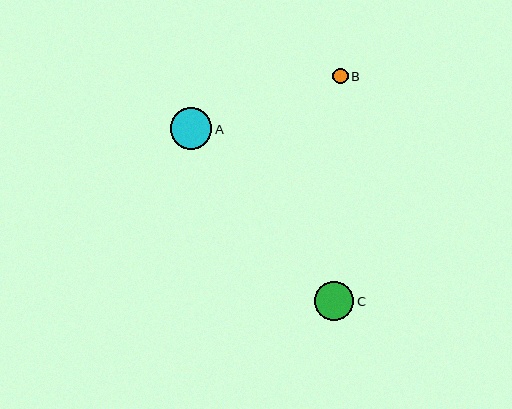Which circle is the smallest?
Circle B is the smallest with a size of approximately 15 pixels.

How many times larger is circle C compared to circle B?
Circle C is approximately 2.6 times the size of circle B.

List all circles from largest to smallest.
From largest to smallest: A, C, B.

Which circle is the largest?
Circle A is the largest with a size of approximately 42 pixels.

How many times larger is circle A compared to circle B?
Circle A is approximately 2.7 times the size of circle B.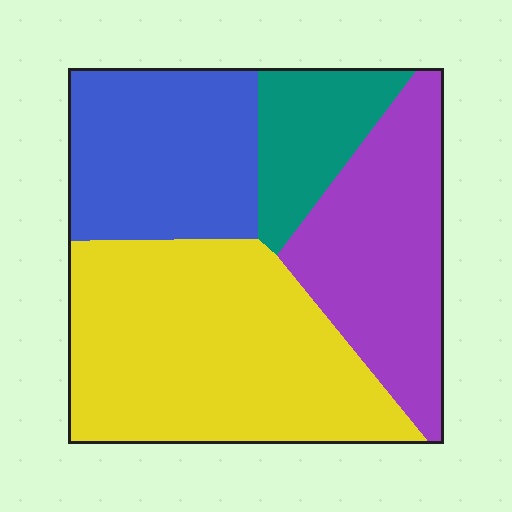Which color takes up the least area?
Teal, at roughly 10%.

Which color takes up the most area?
Yellow, at roughly 40%.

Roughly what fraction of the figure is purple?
Purple covers 25% of the figure.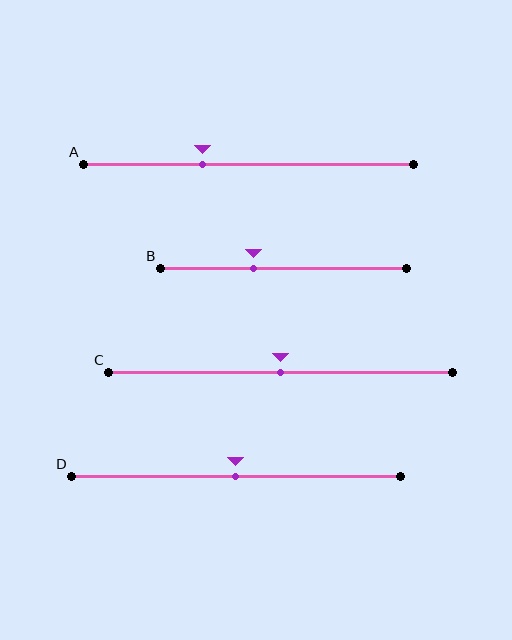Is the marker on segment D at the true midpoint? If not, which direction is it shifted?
Yes, the marker on segment D is at the true midpoint.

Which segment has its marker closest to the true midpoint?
Segment C has its marker closest to the true midpoint.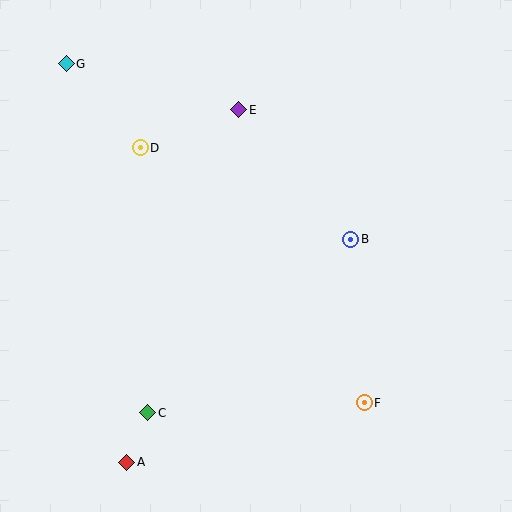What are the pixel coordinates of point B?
Point B is at (351, 239).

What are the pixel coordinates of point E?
Point E is at (239, 110).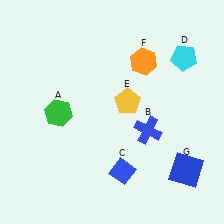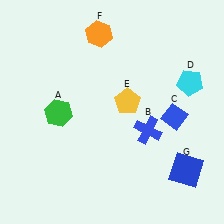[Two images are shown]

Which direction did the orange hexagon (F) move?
The orange hexagon (F) moved left.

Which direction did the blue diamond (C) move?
The blue diamond (C) moved up.